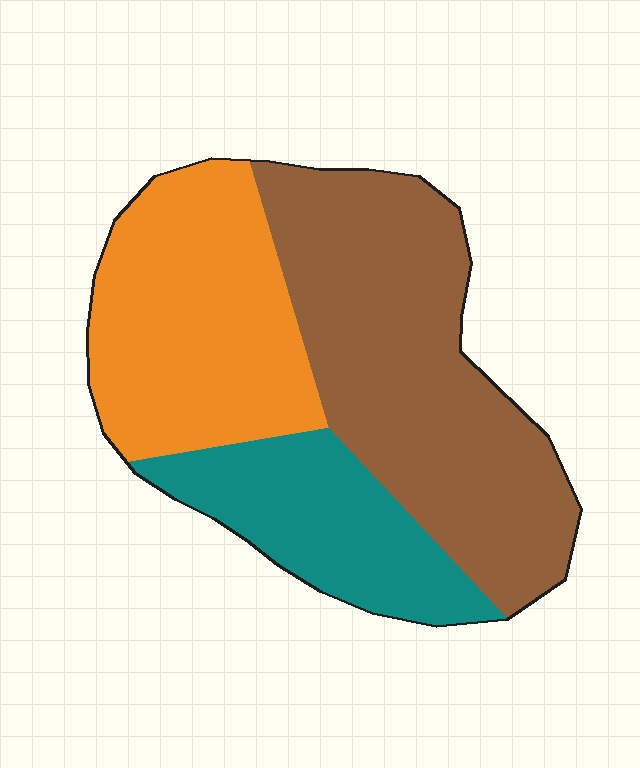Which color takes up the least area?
Teal, at roughly 20%.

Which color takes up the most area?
Brown, at roughly 45%.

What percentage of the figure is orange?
Orange covers about 35% of the figure.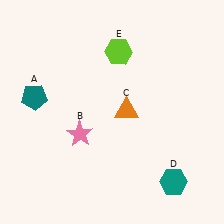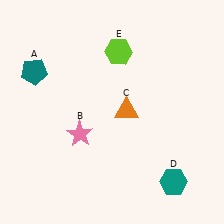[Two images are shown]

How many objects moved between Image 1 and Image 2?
1 object moved between the two images.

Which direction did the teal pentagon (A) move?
The teal pentagon (A) moved up.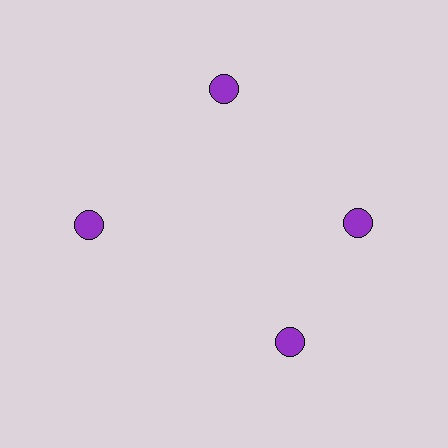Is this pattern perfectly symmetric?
No. The 4 purple circles are arranged in a ring, but one element near the 6 o'clock position is rotated out of alignment along the ring, breaking the 4-fold rotational symmetry.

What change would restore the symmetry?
The symmetry would be restored by rotating it back into even spacing with its neighbors so that all 4 circles sit at equal angles and equal distance from the center.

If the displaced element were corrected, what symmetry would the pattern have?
It would have 4-fold rotational symmetry — the pattern would map onto itself every 90 degrees.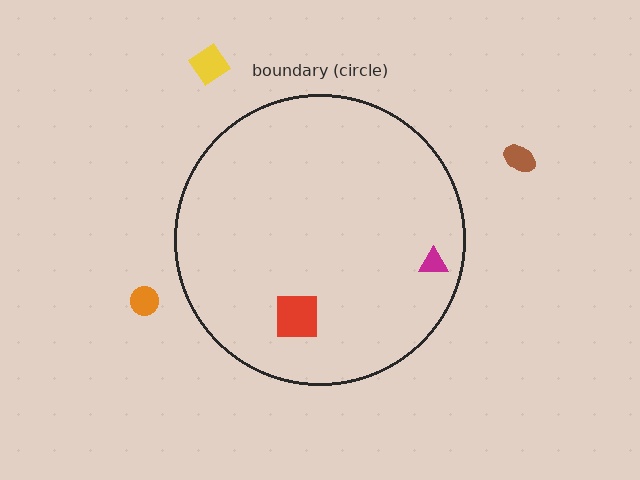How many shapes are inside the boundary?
2 inside, 3 outside.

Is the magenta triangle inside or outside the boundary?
Inside.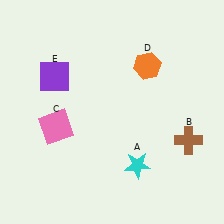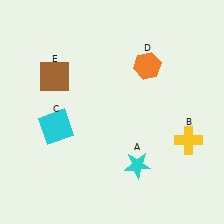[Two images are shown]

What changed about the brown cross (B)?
In Image 1, B is brown. In Image 2, it changed to yellow.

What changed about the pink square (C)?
In Image 1, C is pink. In Image 2, it changed to cyan.